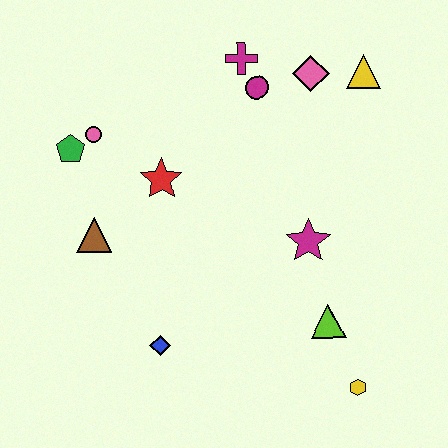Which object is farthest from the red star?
The yellow hexagon is farthest from the red star.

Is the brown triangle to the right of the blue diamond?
No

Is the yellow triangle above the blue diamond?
Yes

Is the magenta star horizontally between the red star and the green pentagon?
No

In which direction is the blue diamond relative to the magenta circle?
The blue diamond is below the magenta circle.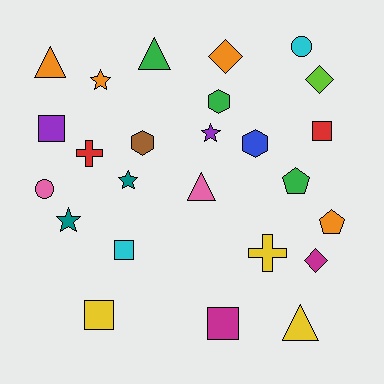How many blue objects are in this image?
There is 1 blue object.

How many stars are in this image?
There are 4 stars.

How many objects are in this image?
There are 25 objects.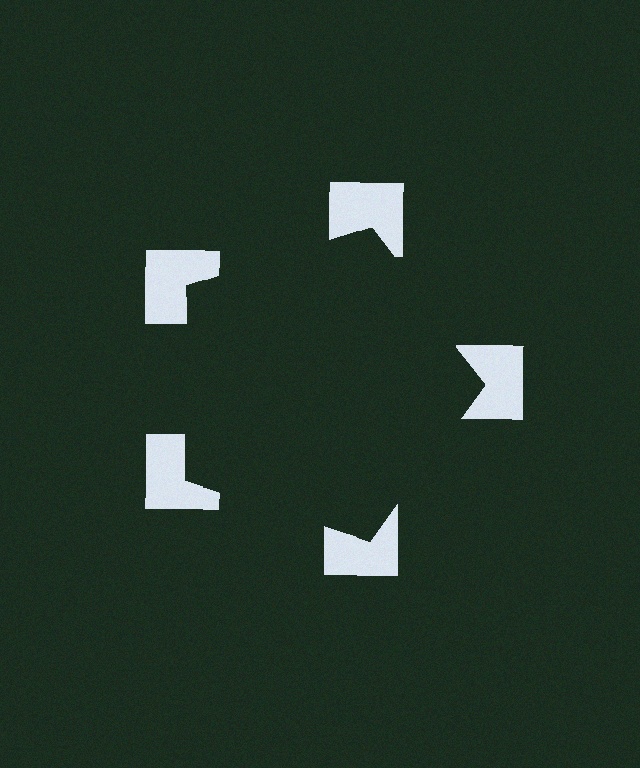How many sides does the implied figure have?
5 sides.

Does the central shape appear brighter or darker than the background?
It typically appears slightly darker than the background, even though no actual brightness change is drawn.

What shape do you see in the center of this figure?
An illusory pentagon — its edges are inferred from the aligned wedge cuts in the notched squares, not physically drawn.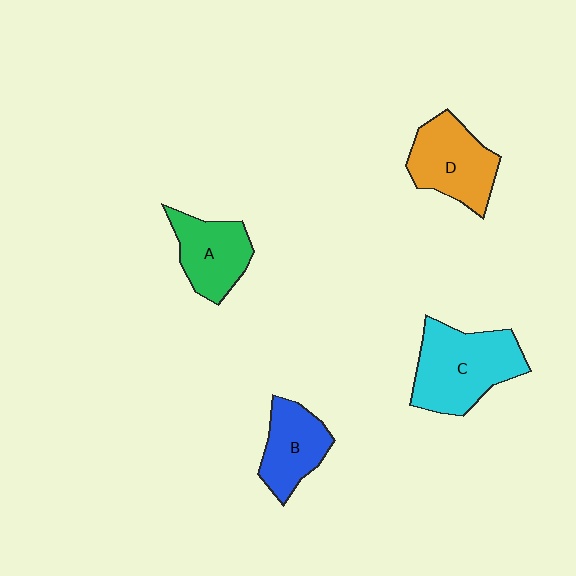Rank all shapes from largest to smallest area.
From largest to smallest: C (cyan), D (orange), A (green), B (blue).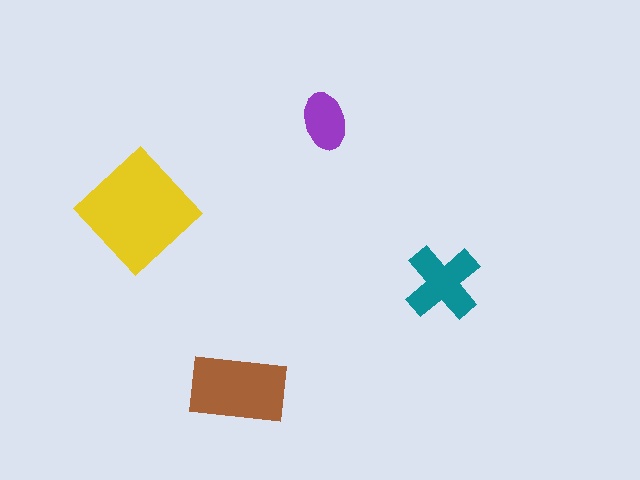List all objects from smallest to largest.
The purple ellipse, the teal cross, the brown rectangle, the yellow diamond.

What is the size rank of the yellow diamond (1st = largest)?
1st.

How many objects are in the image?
There are 4 objects in the image.